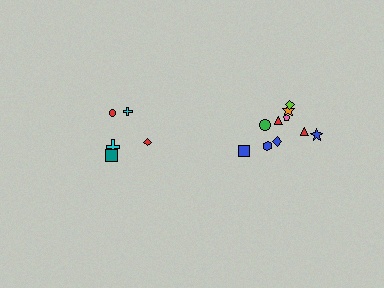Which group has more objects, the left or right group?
The right group.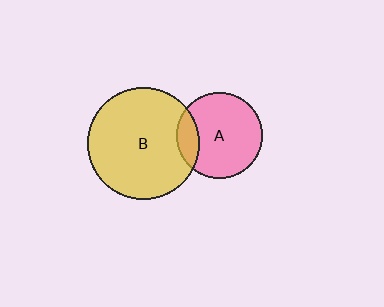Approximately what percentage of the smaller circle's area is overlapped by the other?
Approximately 15%.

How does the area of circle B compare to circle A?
Approximately 1.7 times.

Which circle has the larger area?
Circle B (yellow).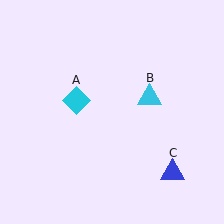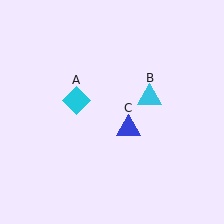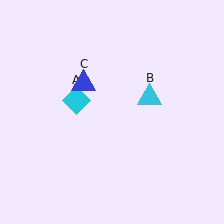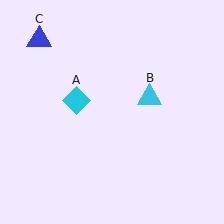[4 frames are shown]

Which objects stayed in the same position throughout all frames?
Cyan diamond (object A) and cyan triangle (object B) remained stationary.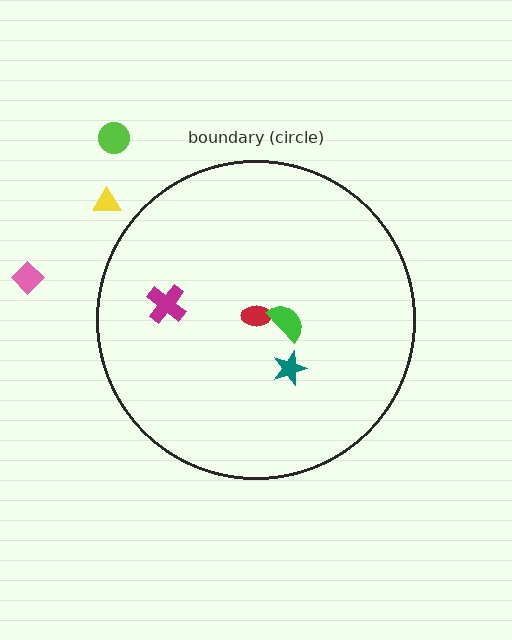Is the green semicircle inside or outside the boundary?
Inside.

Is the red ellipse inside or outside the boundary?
Inside.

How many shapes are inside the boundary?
4 inside, 3 outside.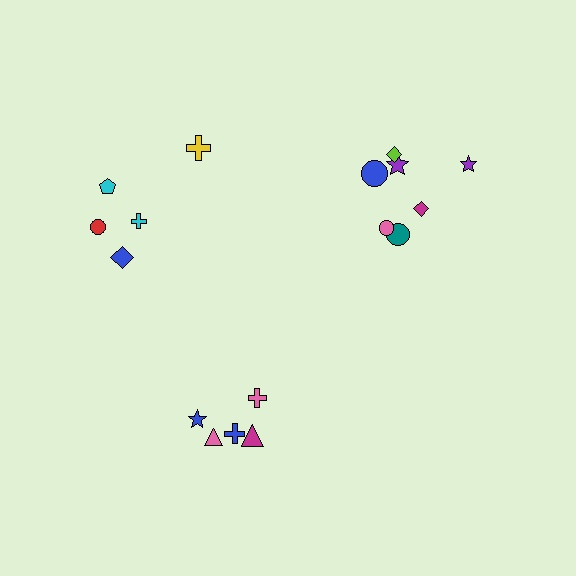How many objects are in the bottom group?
There are 5 objects.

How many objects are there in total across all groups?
There are 17 objects.